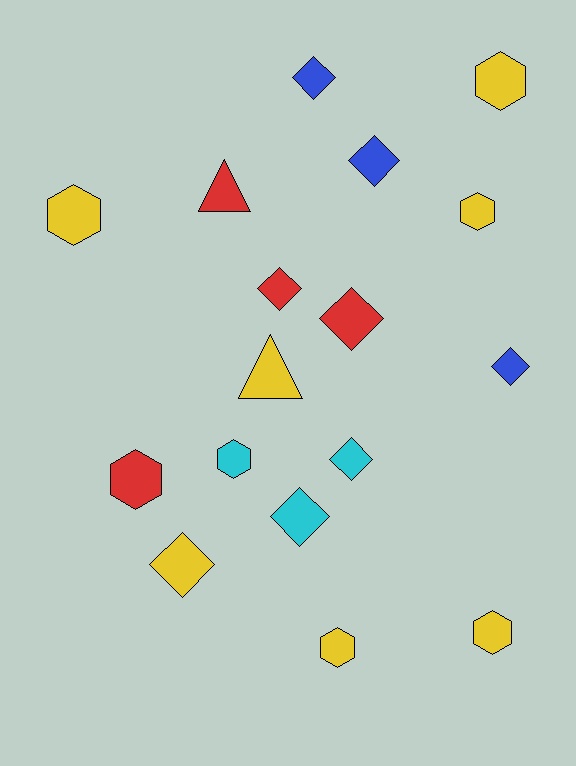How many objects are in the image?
There are 17 objects.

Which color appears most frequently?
Yellow, with 7 objects.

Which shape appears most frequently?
Diamond, with 8 objects.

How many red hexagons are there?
There is 1 red hexagon.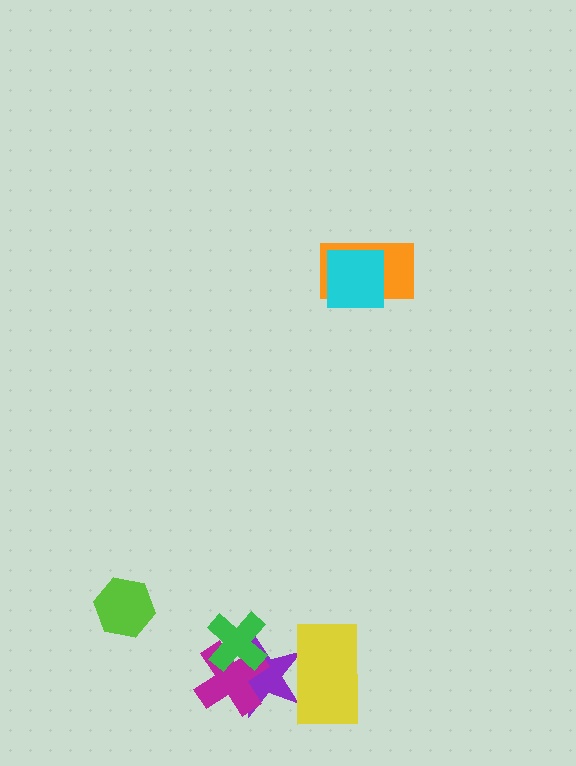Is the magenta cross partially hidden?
Yes, it is partially covered by another shape.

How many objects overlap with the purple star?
3 objects overlap with the purple star.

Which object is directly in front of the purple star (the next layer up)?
The yellow rectangle is directly in front of the purple star.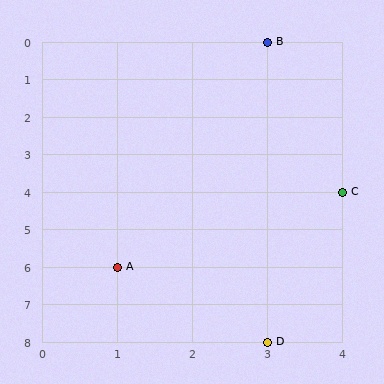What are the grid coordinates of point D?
Point D is at grid coordinates (3, 8).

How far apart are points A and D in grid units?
Points A and D are 2 columns and 2 rows apart (about 2.8 grid units diagonally).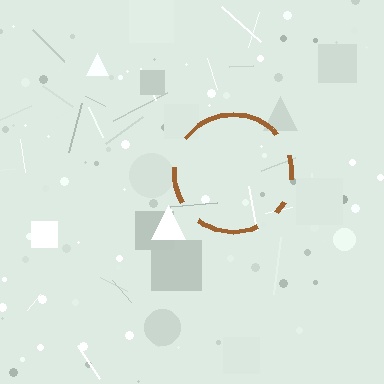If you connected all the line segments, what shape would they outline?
They would outline a circle.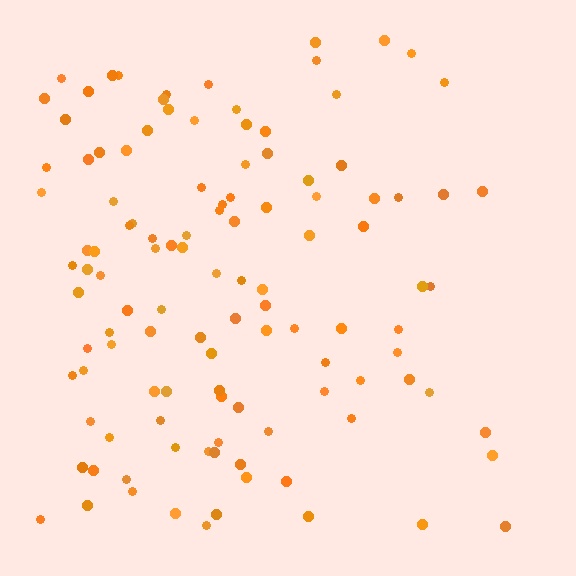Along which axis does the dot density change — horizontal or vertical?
Horizontal.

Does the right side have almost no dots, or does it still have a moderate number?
Still a moderate number, just noticeably fewer than the left.